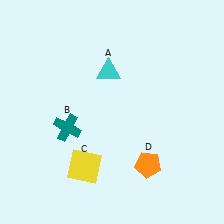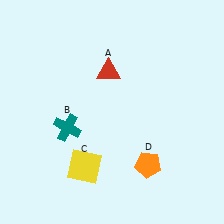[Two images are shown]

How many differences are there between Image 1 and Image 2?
There is 1 difference between the two images.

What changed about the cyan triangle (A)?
In Image 1, A is cyan. In Image 2, it changed to red.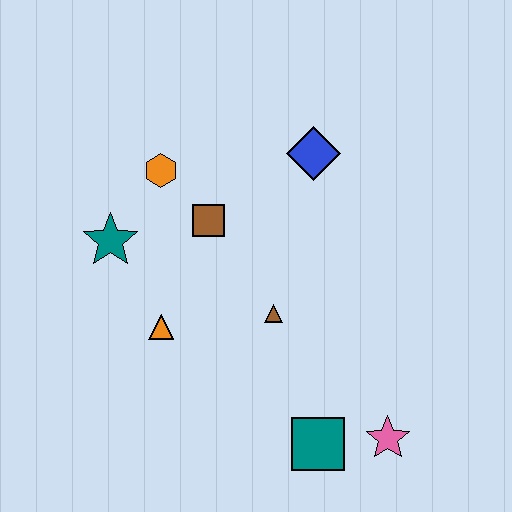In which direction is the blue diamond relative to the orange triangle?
The blue diamond is above the orange triangle.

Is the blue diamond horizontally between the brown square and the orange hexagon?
No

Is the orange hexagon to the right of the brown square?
No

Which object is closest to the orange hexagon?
The brown square is closest to the orange hexagon.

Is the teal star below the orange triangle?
No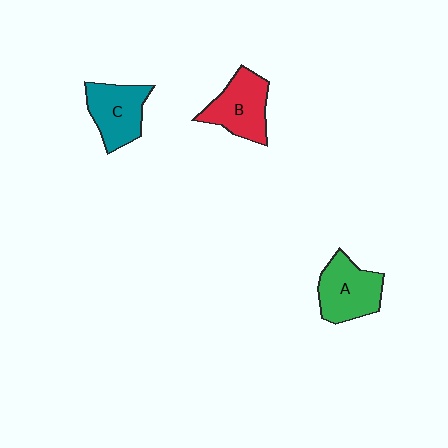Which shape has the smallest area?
Shape C (teal).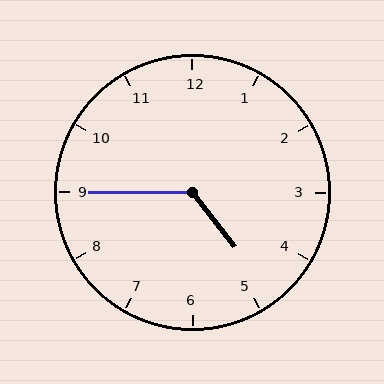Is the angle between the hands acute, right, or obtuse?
It is obtuse.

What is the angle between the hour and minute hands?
Approximately 128 degrees.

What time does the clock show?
4:45.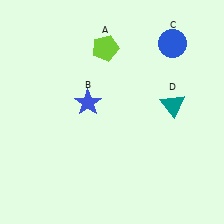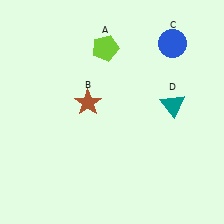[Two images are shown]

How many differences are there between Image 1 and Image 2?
There is 1 difference between the two images.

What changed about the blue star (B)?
In Image 1, B is blue. In Image 2, it changed to brown.